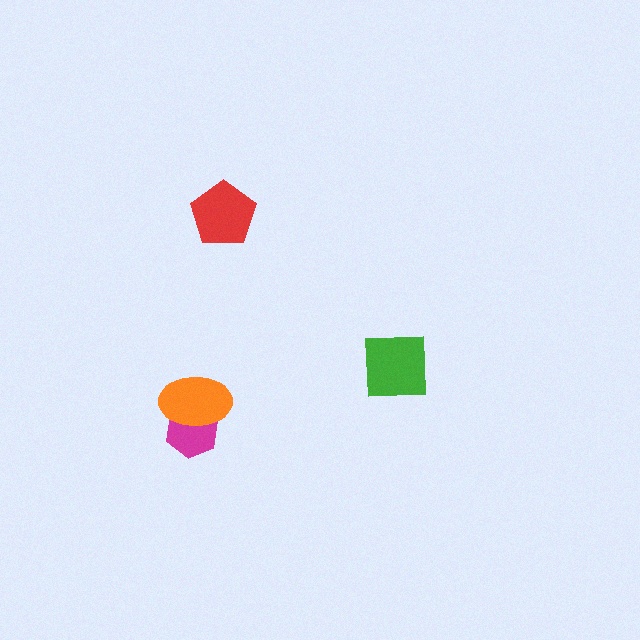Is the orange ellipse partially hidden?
No, no other shape covers it.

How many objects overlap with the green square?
0 objects overlap with the green square.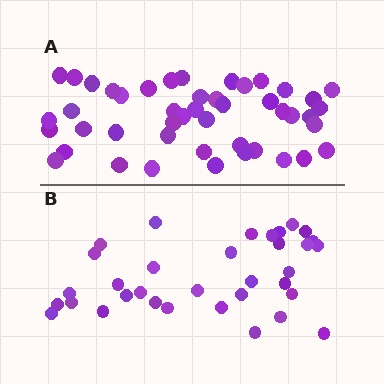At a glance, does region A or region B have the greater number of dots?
Region A (the top region) has more dots.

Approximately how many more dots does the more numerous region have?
Region A has roughly 12 or so more dots than region B.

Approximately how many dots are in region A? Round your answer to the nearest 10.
About 50 dots. (The exact count is 46, which rounds to 50.)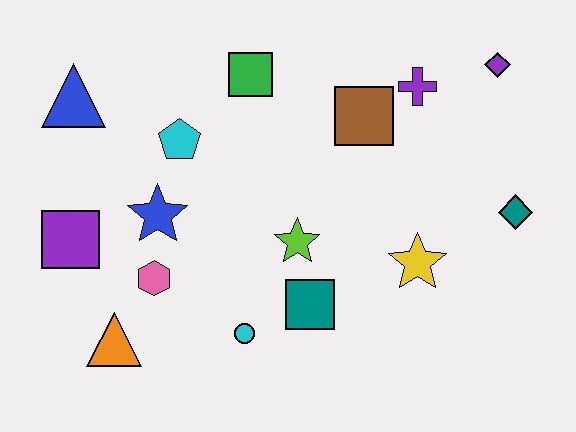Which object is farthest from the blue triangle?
The teal diamond is farthest from the blue triangle.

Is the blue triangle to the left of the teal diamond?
Yes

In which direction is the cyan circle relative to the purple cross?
The cyan circle is below the purple cross.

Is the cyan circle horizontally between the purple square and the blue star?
No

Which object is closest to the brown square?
The purple cross is closest to the brown square.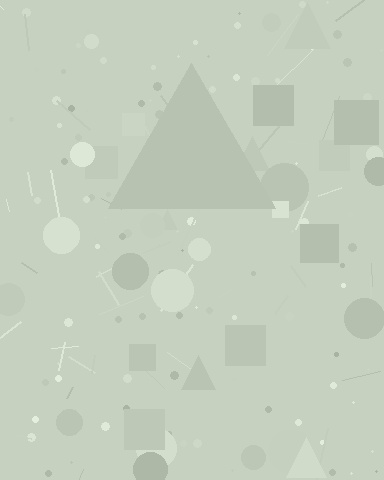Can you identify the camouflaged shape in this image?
The camouflaged shape is a triangle.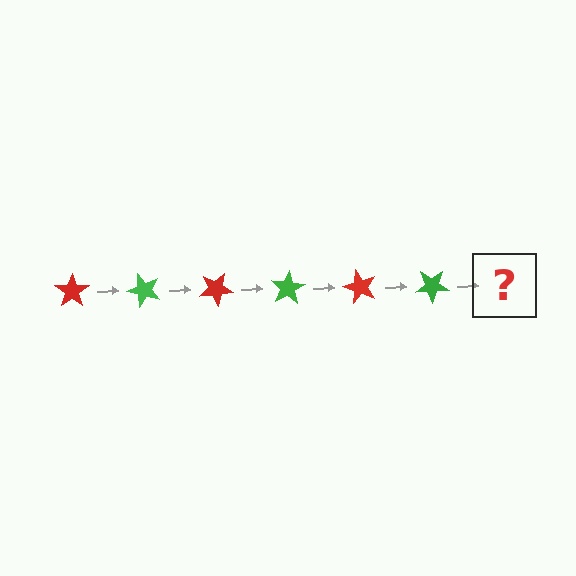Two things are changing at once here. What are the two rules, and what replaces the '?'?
The two rules are that it rotates 50 degrees each step and the color cycles through red and green. The '?' should be a red star, rotated 300 degrees from the start.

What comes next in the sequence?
The next element should be a red star, rotated 300 degrees from the start.